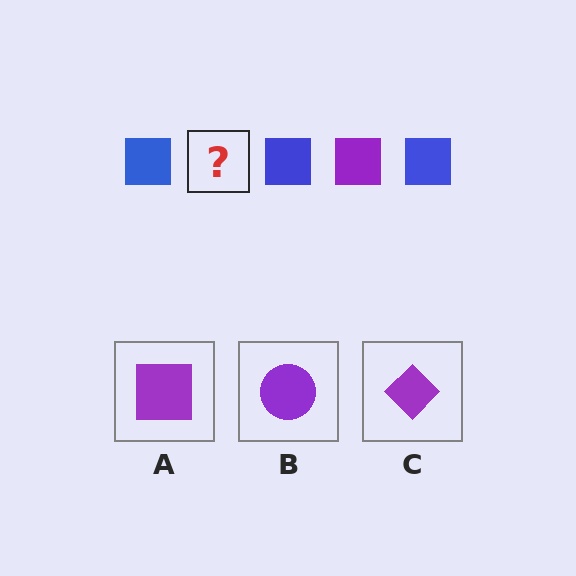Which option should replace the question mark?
Option A.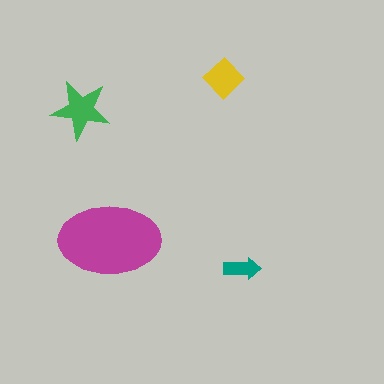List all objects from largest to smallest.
The magenta ellipse, the green star, the yellow diamond, the teal arrow.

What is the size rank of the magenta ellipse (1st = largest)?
1st.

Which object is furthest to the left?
The green star is leftmost.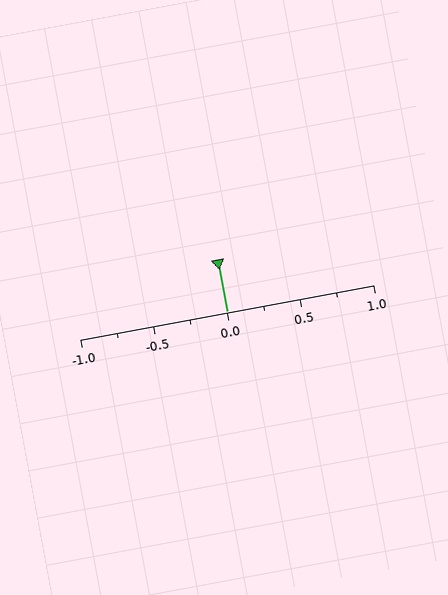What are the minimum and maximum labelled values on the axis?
The axis runs from -1.0 to 1.0.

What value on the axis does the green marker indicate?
The marker indicates approximately 0.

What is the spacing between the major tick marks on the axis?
The major ticks are spaced 0.5 apart.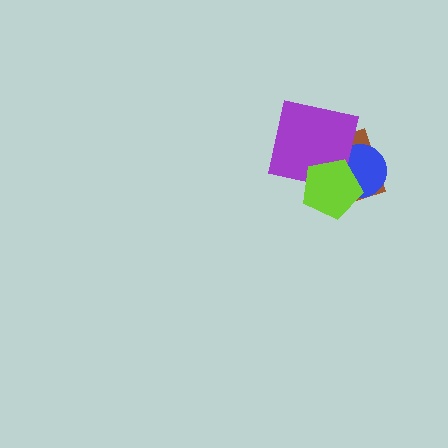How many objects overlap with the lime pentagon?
3 objects overlap with the lime pentagon.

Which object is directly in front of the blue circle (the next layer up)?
The purple square is directly in front of the blue circle.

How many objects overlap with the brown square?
3 objects overlap with the brown square.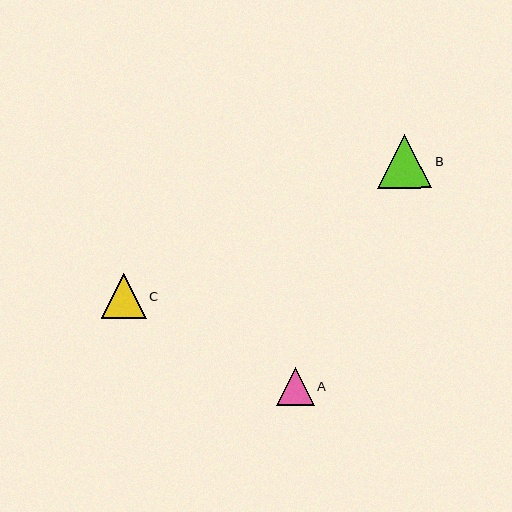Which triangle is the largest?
Triangle B is the largest with a size of approximately 55 pixels.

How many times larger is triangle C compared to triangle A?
Triangle C is approximately 1.2 times the size of triangle A.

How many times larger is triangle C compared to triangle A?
Triangle C is approximately 1.2 times the size of triangle A.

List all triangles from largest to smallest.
From largest to smallest: B, C, A.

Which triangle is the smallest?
Triangle A is the smallest with a size of approximately 38 pixels.